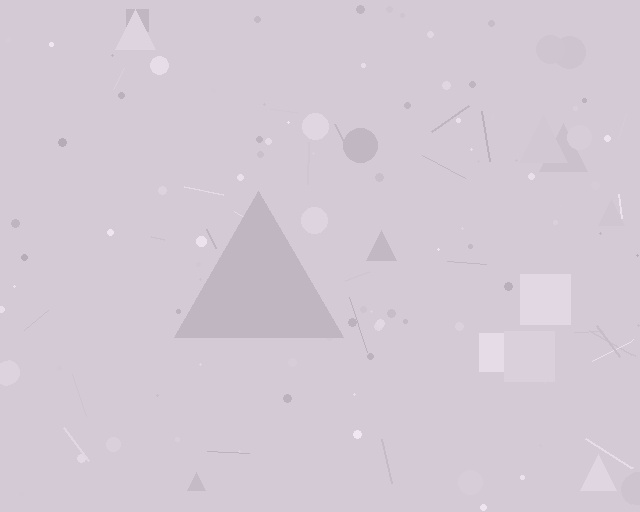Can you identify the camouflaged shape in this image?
The camouflaged shape is a triangle.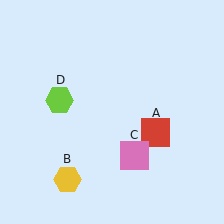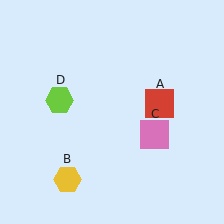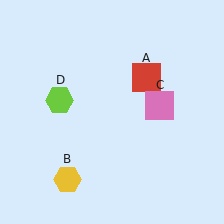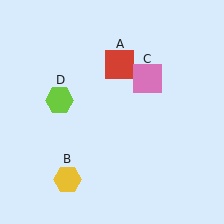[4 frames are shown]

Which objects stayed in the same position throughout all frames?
Yellow hexagon (object B) and lime hexagon (object D) remained stationary.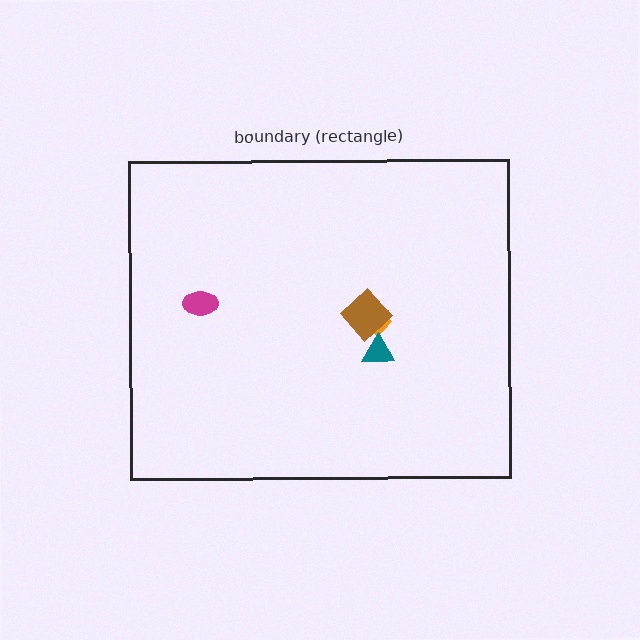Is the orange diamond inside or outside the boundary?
Inside.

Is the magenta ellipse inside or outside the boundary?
Inside.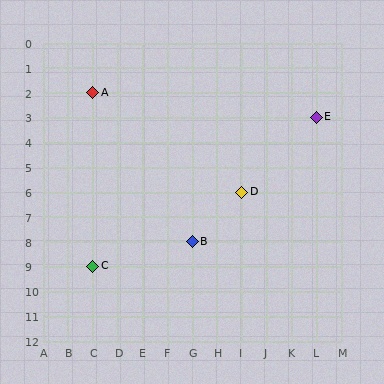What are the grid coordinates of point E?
Point E is at grid coordinates (L, 3).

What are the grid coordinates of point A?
Point A is at grid coordinates (C, 2).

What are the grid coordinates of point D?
Point D is at grid coordinates (I, 6).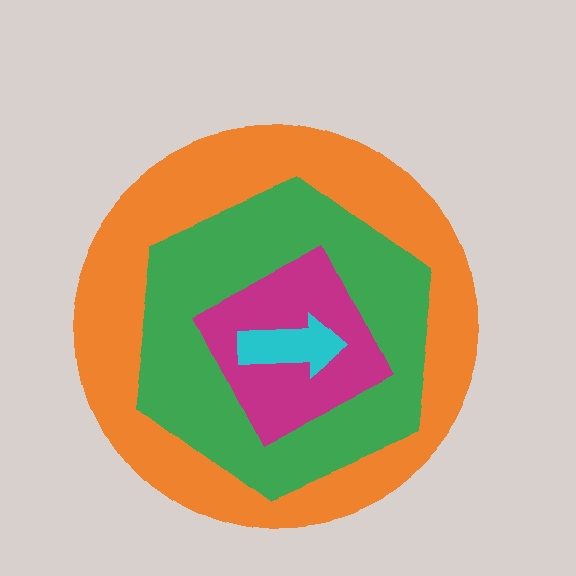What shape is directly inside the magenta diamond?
The cyan arrow.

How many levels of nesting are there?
4.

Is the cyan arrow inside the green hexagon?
Yes.